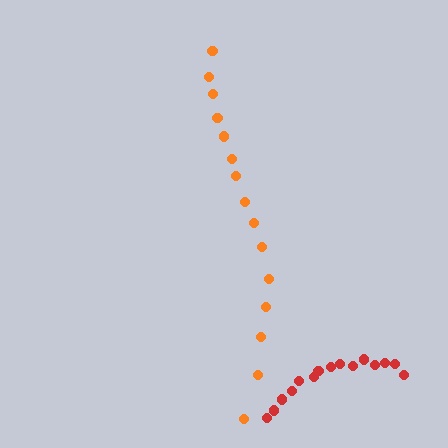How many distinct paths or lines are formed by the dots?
There are 2 distinct paths.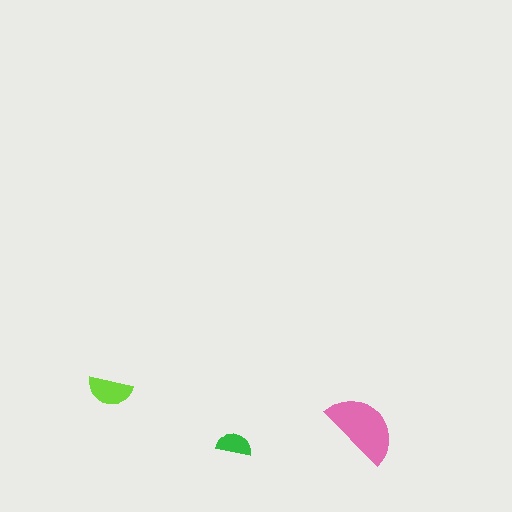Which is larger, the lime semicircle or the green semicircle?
The lime one.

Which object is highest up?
The lime semicircle is topmost.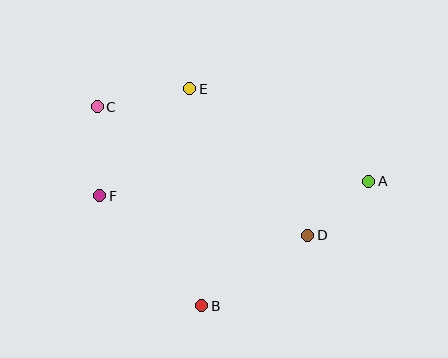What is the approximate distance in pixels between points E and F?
The distance between E and F is approximately 139 pixels.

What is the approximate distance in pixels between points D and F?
The distance between D and F is approximately 212 pixels.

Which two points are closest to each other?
Points A and D are closest to each other.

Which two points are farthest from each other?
Points A and C are farthest from each other.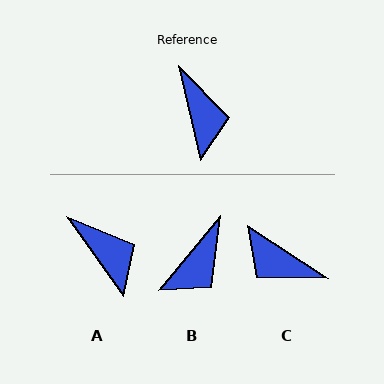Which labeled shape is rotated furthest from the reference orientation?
C, about 136 degrees away.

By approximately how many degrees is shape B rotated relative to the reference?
Approximately 53 degrees clockwise.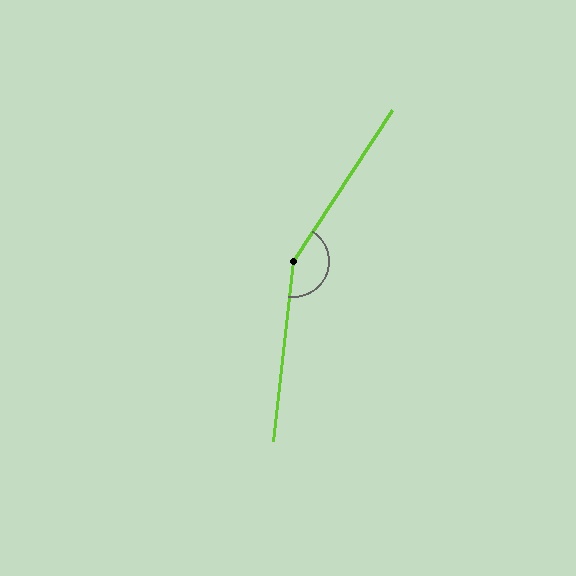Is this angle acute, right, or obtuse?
It is obtuse.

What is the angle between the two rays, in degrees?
Approximately 153 degrees.